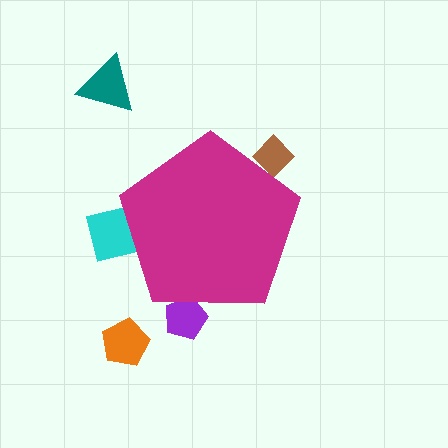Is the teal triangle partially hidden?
No, the teal triangle is fully visible.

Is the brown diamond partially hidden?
Yes, the brown diamond is partially hidden behind the magenta pentagon.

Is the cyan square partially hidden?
Yes, the cyan square is partially hidden behind the magenta pentagon.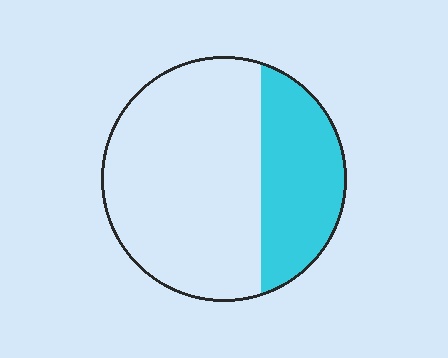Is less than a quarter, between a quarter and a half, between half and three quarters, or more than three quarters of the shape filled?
Between a quarter and a half.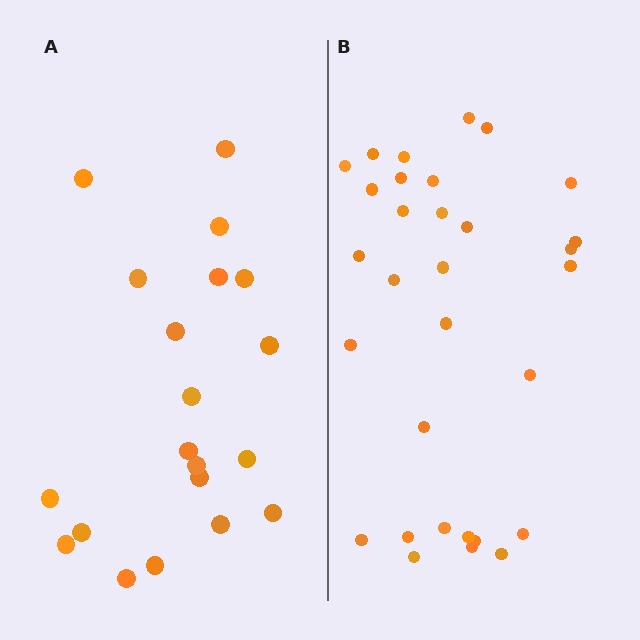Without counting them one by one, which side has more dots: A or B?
Region B (the right region) has more dots.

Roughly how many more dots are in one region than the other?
Region B has roughly 12 or so more dots than region A.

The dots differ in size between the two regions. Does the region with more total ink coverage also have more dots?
No. Region A has more total ink coverage because its dots are larger, but region B actually contains more individual dots. Total area can be misleading — the number of items is what matters here.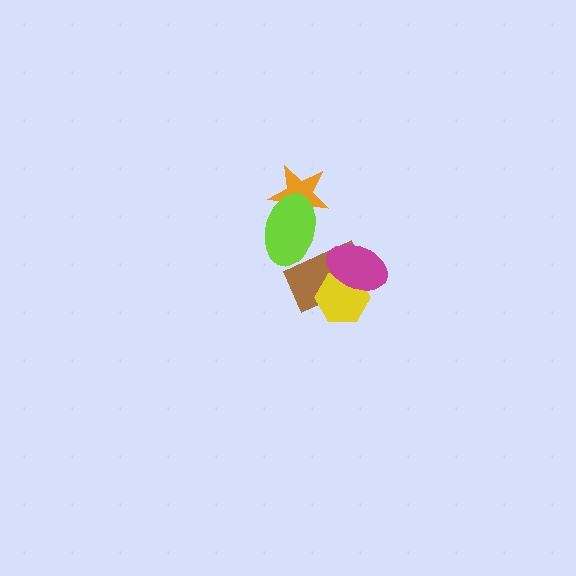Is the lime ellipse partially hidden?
No, no other shape covers it.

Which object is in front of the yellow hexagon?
The magenta ellipse is in front of the yellow hexagon.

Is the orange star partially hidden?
Yes, it is partially covered by another shape.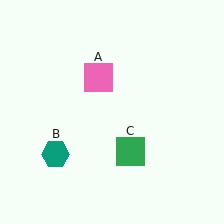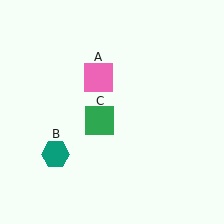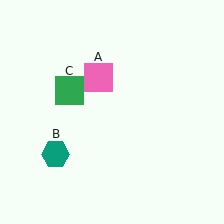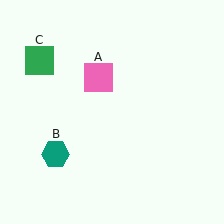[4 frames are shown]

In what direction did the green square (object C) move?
The green square (object C) moved up and to the left.